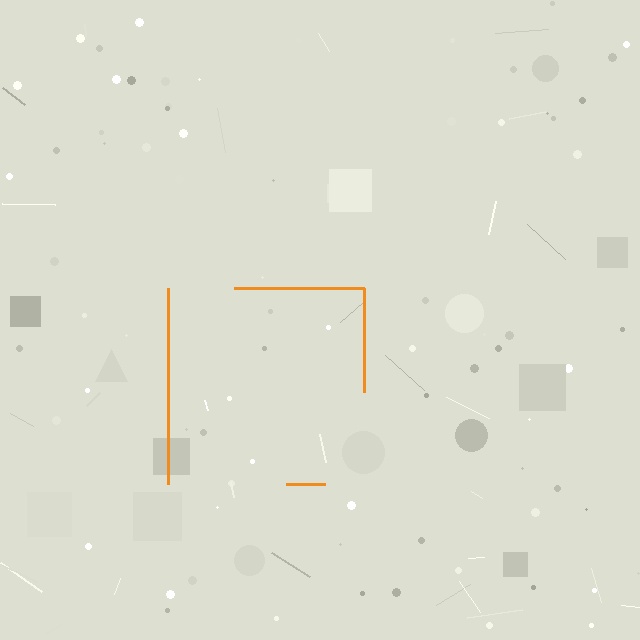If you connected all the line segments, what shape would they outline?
They would outline a square.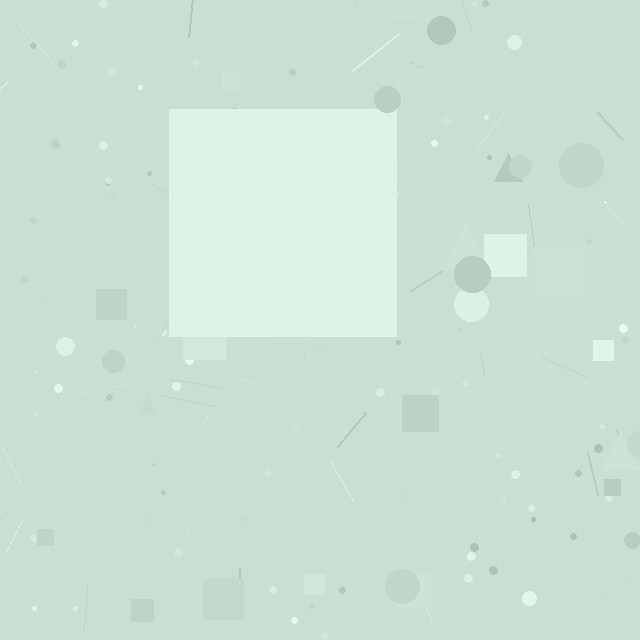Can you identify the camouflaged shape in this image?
The camouflaged shape is a square.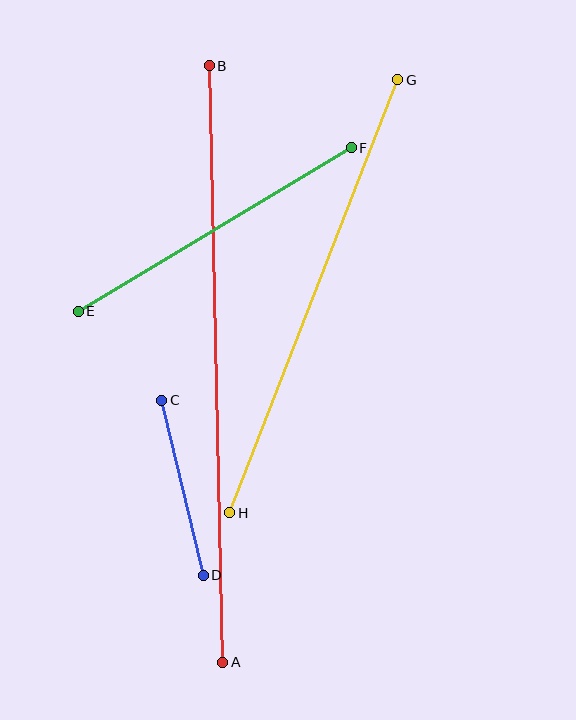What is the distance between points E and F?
The distance is approximately 319 pixels.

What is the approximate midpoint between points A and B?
The midpoint is at approximately (216, 364) pixels.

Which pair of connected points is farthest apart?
Points A and B are farthest apart.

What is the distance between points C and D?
The distance is approximately 180 pixels.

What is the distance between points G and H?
The distance is approximately 465 pixels.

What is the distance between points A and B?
The distance is approximately 597 pixels.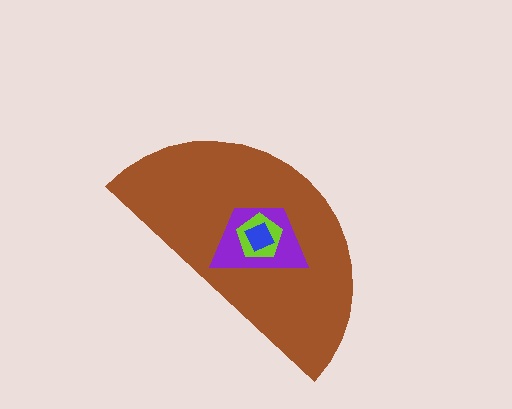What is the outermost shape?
The brown semicircle.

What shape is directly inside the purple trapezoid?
The lime pentagon.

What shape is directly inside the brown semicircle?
The purple trapezoid.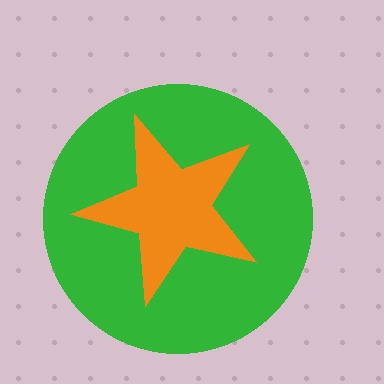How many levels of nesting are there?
2.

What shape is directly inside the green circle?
The orange star.